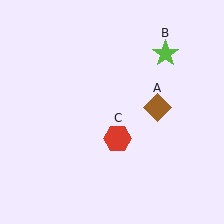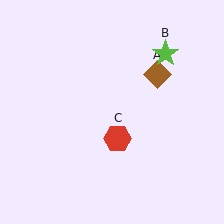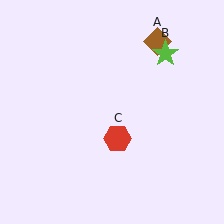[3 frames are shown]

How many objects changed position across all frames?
1 object changed position: brown diamond (object A).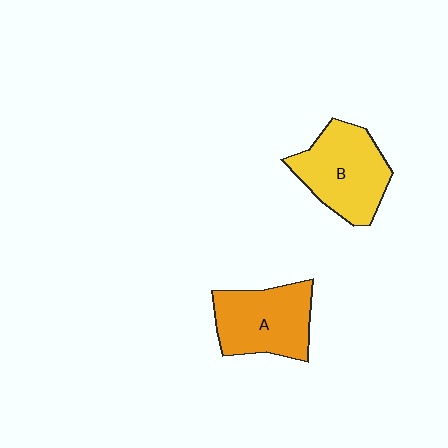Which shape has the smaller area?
Shape A (orange).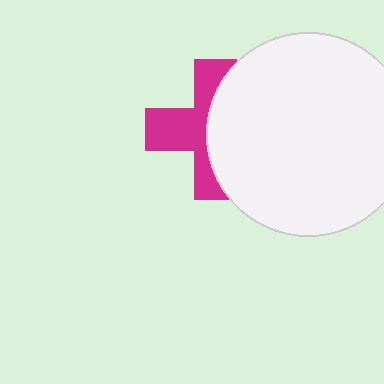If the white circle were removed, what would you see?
You would see the complete magenta cross.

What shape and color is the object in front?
The object in front is a white circle.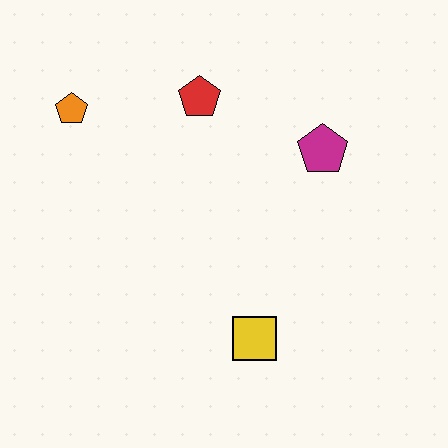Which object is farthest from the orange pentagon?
The yellow square is farthest from the orange pentagon.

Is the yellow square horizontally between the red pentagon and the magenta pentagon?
Yes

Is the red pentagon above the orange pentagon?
Yes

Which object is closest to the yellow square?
The magenta pentagon is closest to the yellow square.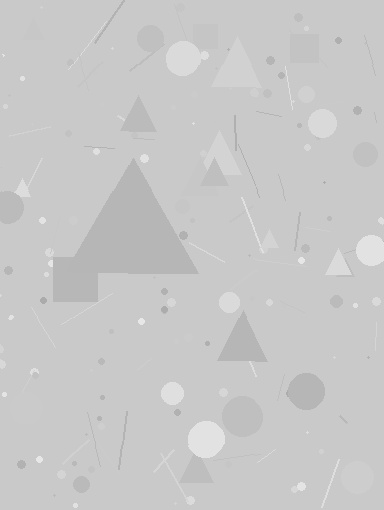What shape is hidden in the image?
A triangle is hidden in the image.